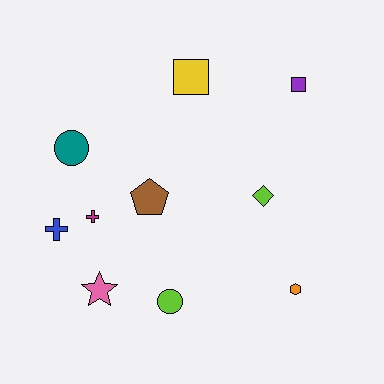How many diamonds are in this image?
There is 1 diamond.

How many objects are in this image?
There are 10 objects.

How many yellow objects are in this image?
There is 1 yellow object.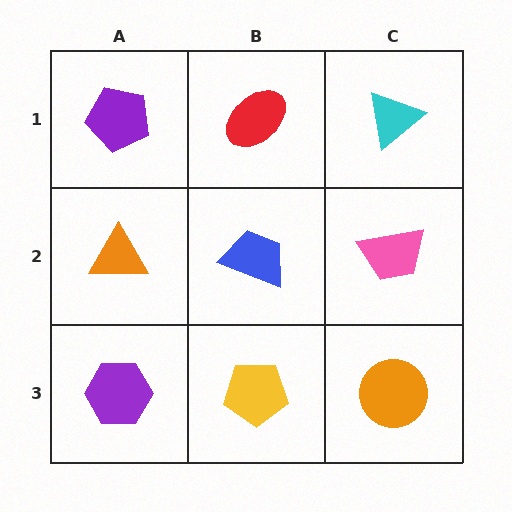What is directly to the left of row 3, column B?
A purple hexagon.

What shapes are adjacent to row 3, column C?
A pink trapezoid (row 2, column C), a yellow pentagon (row 3, column B).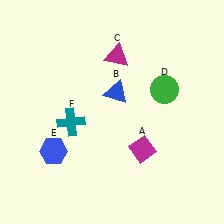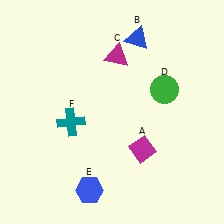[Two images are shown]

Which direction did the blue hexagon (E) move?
The blue hexagon (E) moved down.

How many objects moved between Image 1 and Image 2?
2 objects moved between the two images.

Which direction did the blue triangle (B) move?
The blue triangle (B) moved up.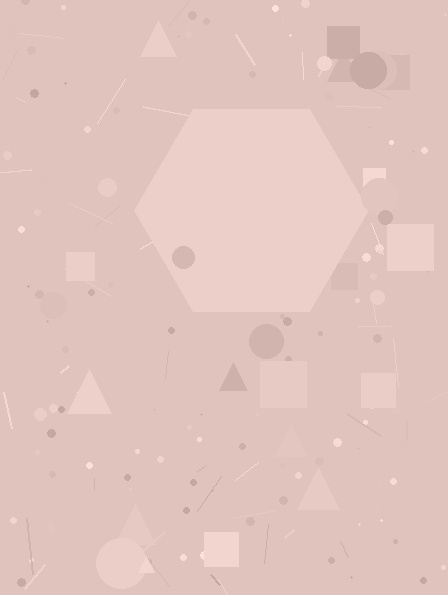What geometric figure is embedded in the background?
A hexagon is embedded in the background.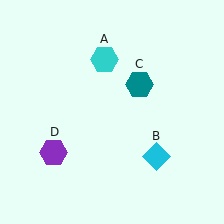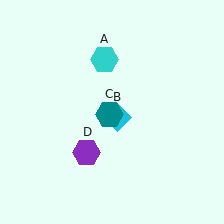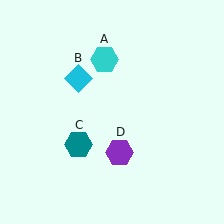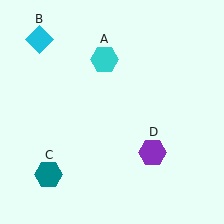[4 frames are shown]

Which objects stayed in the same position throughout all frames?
Cyan hexagon (object A) remained stationary.